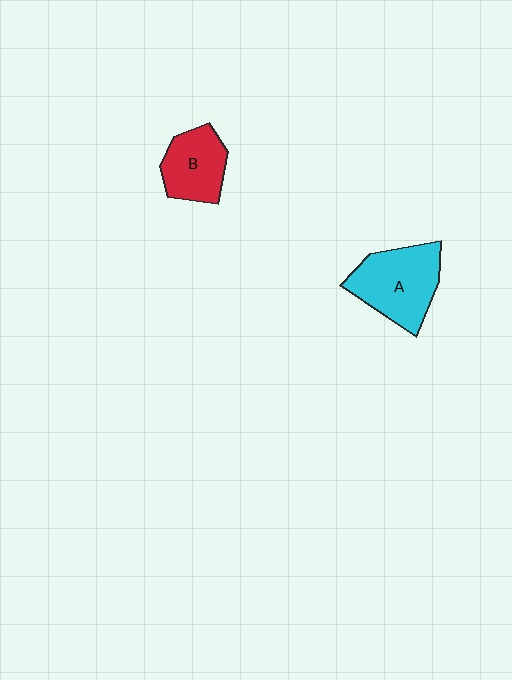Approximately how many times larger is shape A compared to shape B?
Approximately 1.4 times.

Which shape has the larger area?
Shape A (cyan).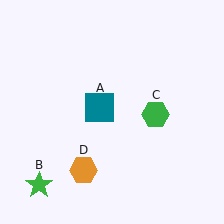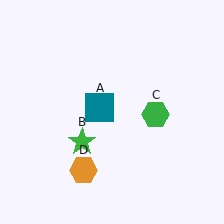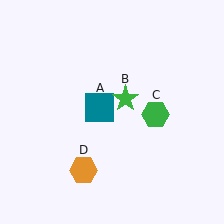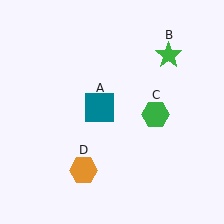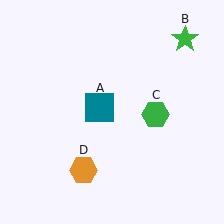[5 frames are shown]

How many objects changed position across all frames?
1 object changed position: green star (object B).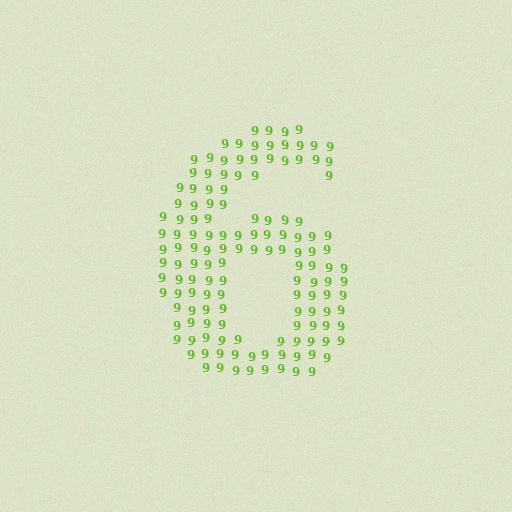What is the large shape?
The large shape is the digit 6.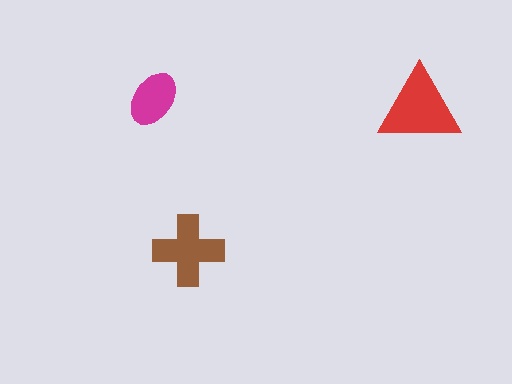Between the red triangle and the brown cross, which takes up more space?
The red triangle.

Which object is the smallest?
The magenta ellipse.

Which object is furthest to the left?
The magenta ellipse is leftmost.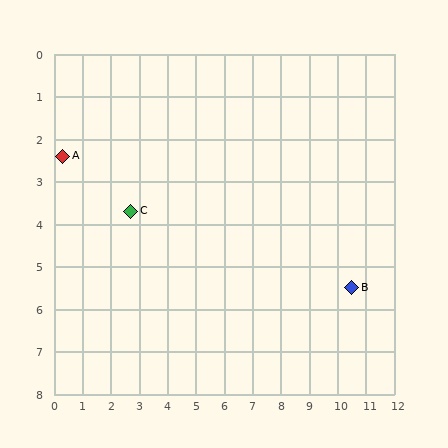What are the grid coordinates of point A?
Point A is at approximately (0.3, 2.4).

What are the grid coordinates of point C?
Point C is at approximately (2.7, 3.7).